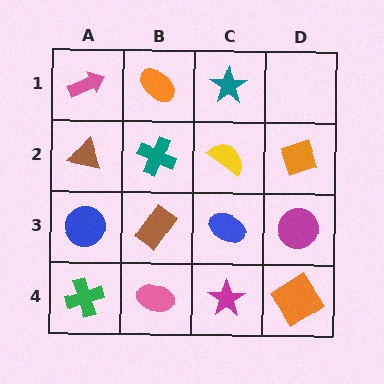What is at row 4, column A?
A green cross.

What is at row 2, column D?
An orange diamond.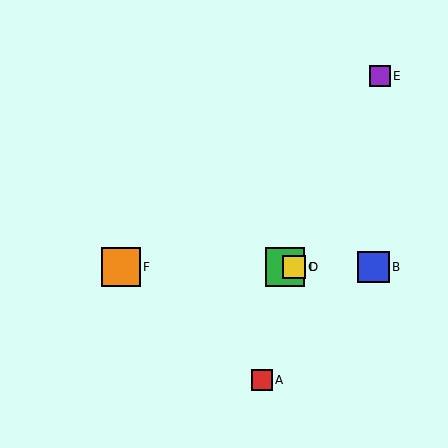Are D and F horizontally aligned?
Yes, both are at y≈267.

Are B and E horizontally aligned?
No, B is at y≈267 and E is at y≈76.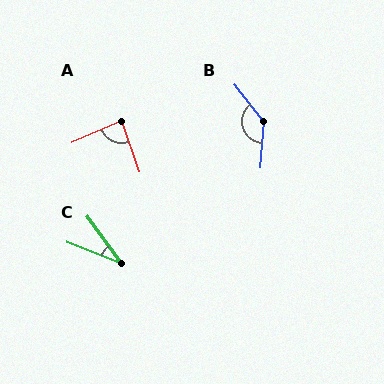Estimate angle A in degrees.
Approximately 85 degrees.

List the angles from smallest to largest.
C (32°), A (85°), B (139°).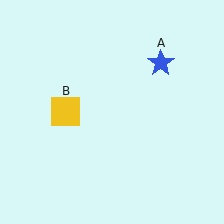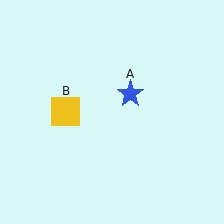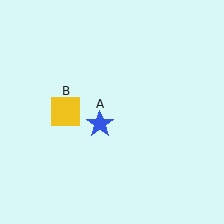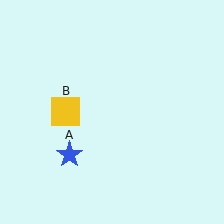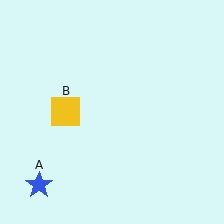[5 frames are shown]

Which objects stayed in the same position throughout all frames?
Yellow square (object B) remained stationary.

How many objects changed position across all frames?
1 object changed position: blue star (object A).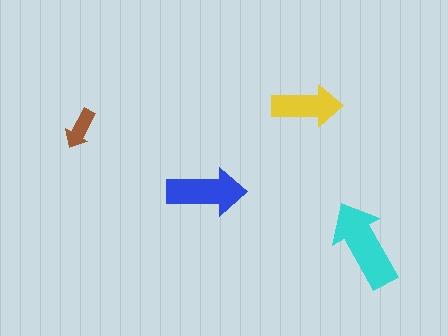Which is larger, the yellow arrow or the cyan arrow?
The cyan one.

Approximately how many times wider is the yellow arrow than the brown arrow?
About 1.5 times wider.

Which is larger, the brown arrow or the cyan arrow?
The cyan one.